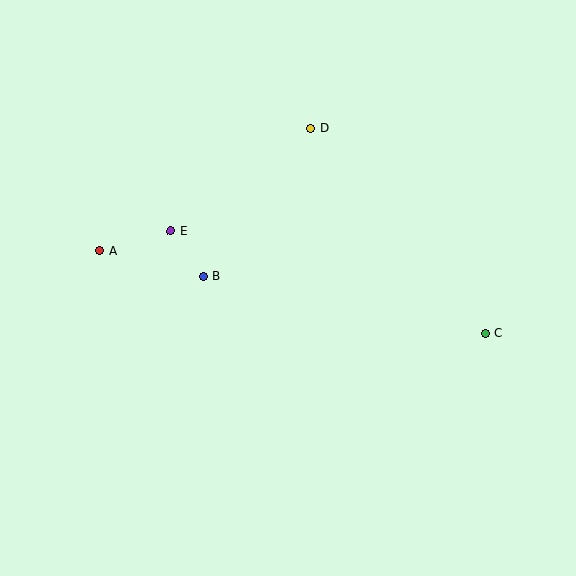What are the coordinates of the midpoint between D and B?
The midpoint between D and B is at (257, 202).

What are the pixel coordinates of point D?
Point D is at (311, 128).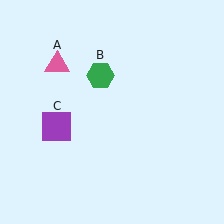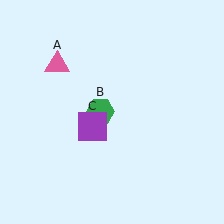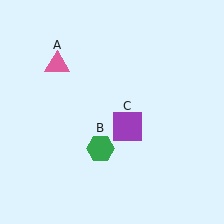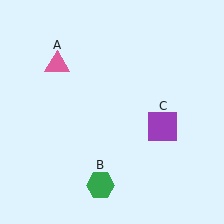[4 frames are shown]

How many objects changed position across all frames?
2 objects changed position: green hexagon (object B), purple square (object C).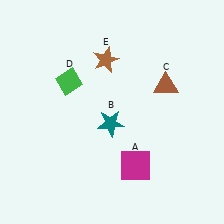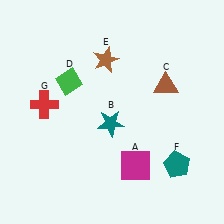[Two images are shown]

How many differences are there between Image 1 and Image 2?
There are 2 differences between the two images.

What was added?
A teal pentagon (F), a red cross (G) were added in Image 2.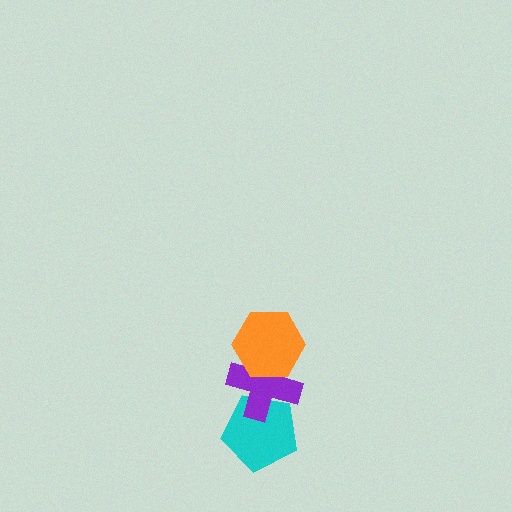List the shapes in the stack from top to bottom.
From top to bottom: the orange hexagon, the purple cross, the cyan pentagon.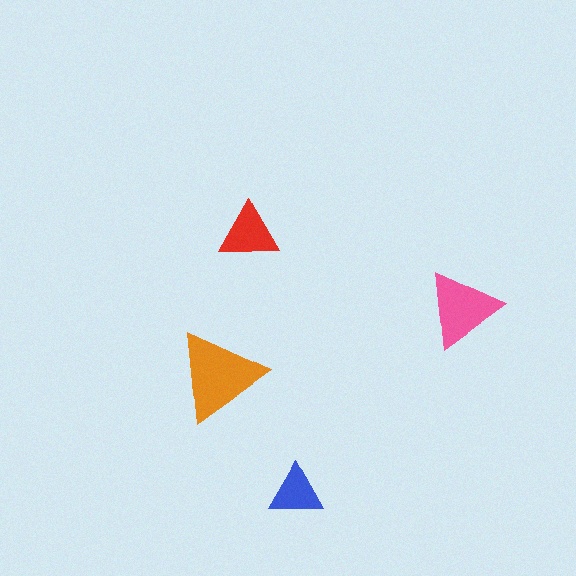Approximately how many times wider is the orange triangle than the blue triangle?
About 1.5 times wider.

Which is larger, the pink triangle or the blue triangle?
The pink one.